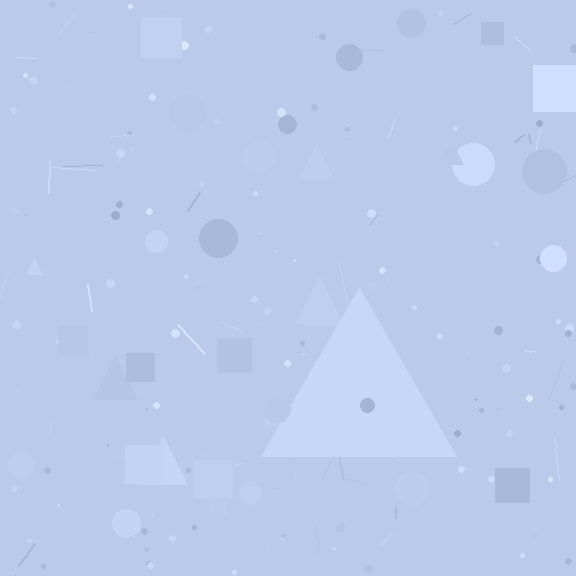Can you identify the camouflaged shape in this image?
The camouflaged shape is a triangle.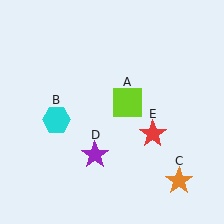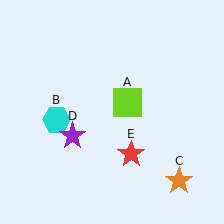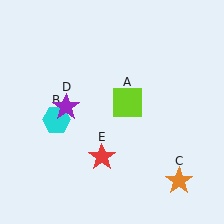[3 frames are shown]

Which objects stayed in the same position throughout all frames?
Lime square (object A) and cyan hexagon (object B) and orange star (object C) remained stationary.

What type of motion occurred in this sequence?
The purple star (object D), red star (object E) rotated clockwise around the center of the scene.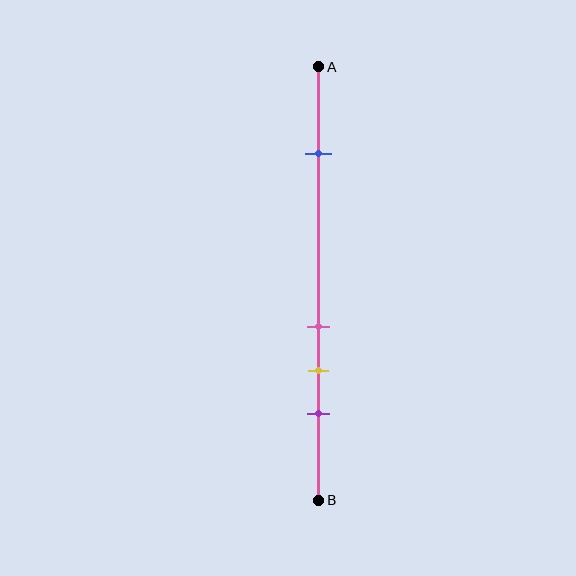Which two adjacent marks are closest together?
The pink and yellow marks are the closest adjacent pair.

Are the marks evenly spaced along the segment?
No, the marks are not evenly spaced.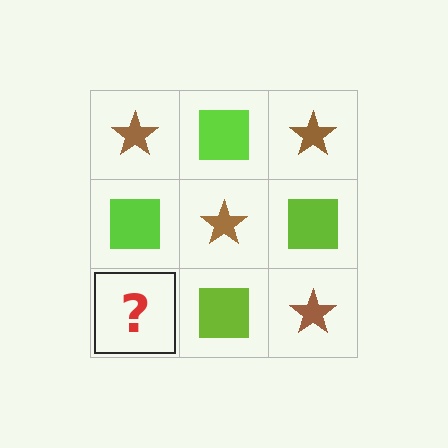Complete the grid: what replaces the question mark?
The question mark should be replaced with a brown star.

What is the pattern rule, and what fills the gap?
The rule is that it alternates brown star and lime square in a checkerboard pattern. The gap should be filled with a brown star.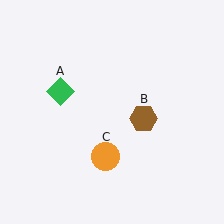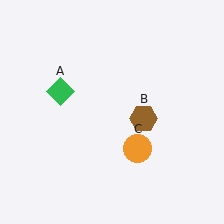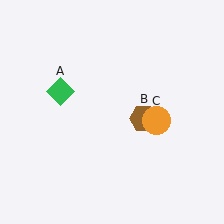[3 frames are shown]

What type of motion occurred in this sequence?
The orange circle (object C) rotated counterclockwise around the center of the scene.